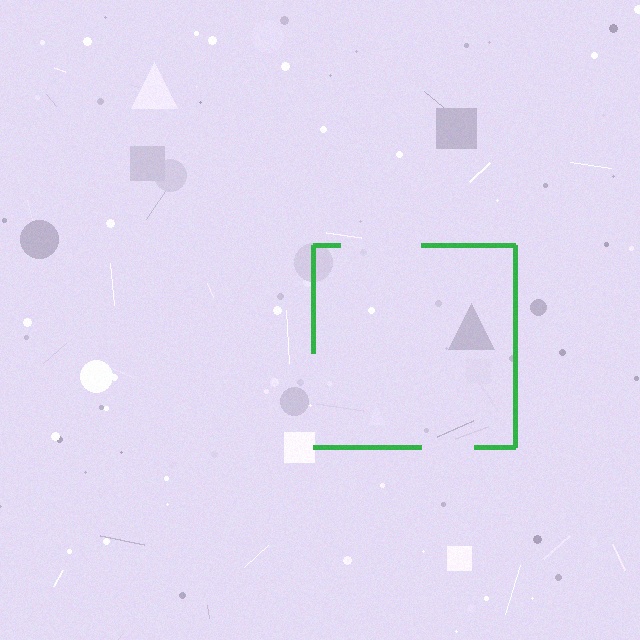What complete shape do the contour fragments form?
The contour fragments form a square.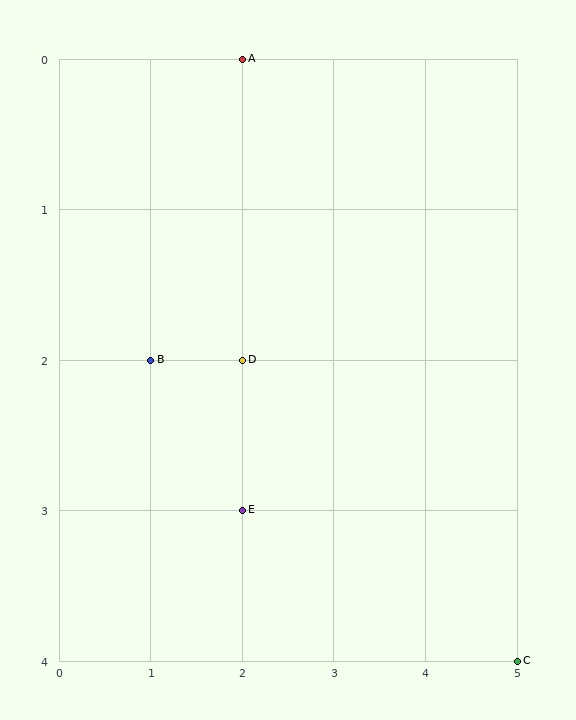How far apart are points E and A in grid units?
Points E and A are 3 rows apart.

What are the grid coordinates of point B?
Point B is at grid coordinates (1, 2).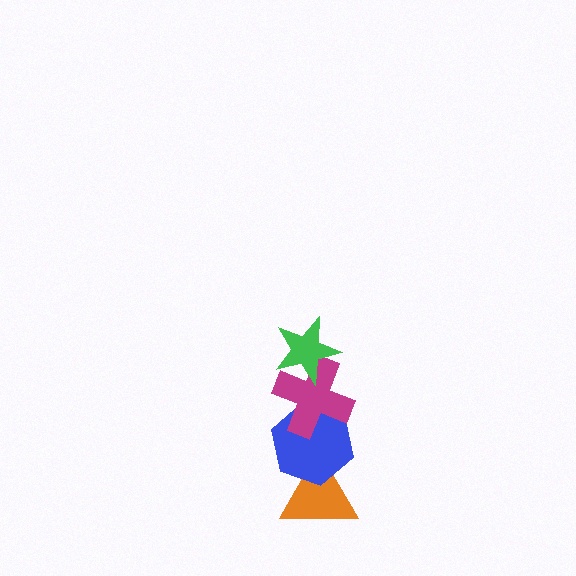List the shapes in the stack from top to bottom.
From top to bottom: the green star, the magenta cross, the blue hexagon, the orange triangle.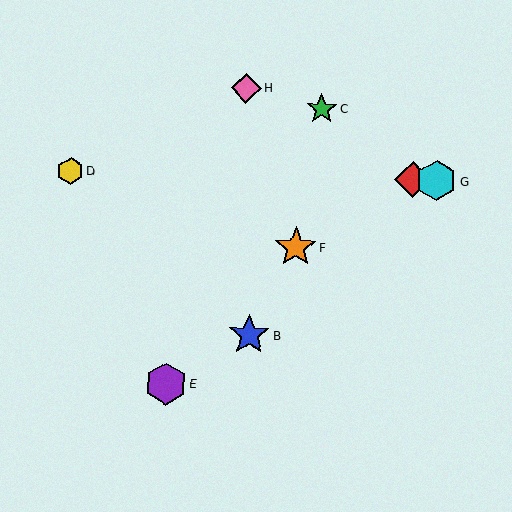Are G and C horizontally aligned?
No, G is at y≈181 and C is at y≈109.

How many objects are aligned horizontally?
3 objects (A, D, G) are aligned horizontally.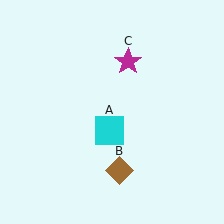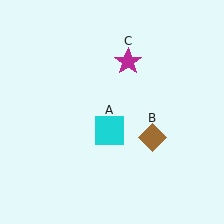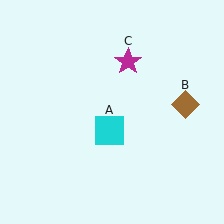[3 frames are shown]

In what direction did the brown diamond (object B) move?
The brown diamond (object B) moved up and to the right.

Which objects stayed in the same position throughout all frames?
Cyan square (object A) and magenta star (object C) remained stationary.